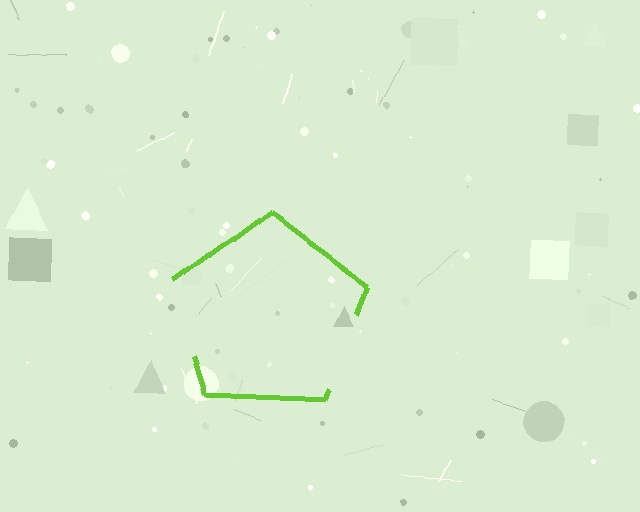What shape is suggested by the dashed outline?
The dashed outline suggests a pentagon.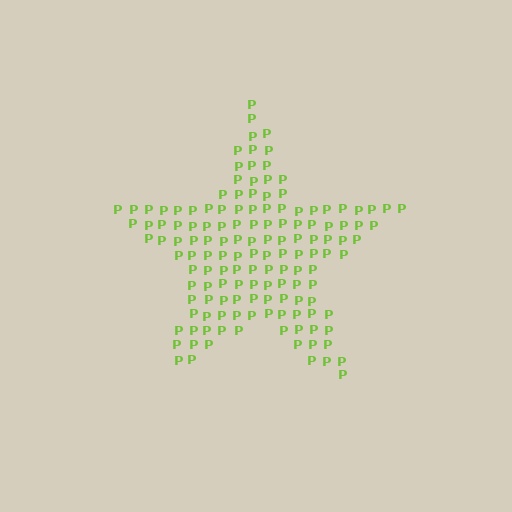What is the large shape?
The large shape is a star.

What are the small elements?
The small elements are letter P's.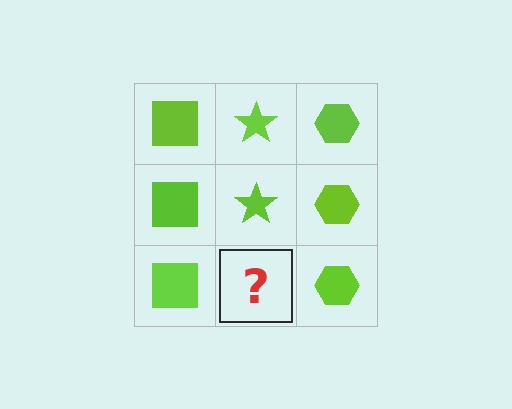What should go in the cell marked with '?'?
The missing cell should contain a lime star.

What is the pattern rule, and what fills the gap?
The rule is that each column has a consistent shape. The gap should be filled with a lime star.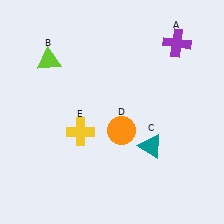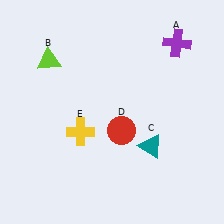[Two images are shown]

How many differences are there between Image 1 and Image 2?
There is 1 difference between the two images.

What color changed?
The circle (D) changed from orange in Image 1 to red in Image 2.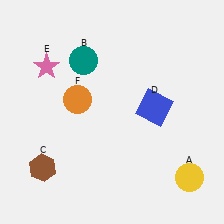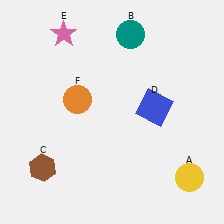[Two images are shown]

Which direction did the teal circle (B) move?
The teal circle (B) moved right.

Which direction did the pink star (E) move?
The pink star (E) moved up.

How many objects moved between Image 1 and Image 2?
2 objects moved between the two images.